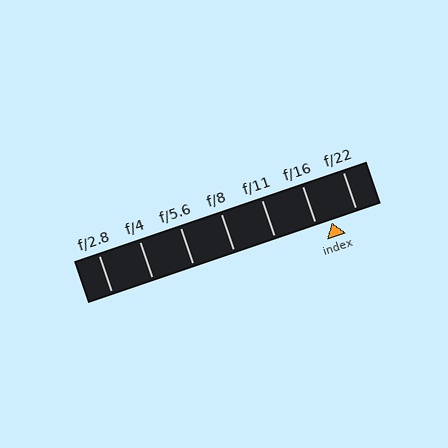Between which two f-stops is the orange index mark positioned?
The index mark is between f/16 and f/22.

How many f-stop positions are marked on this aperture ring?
There are 7 f-stop positions marked.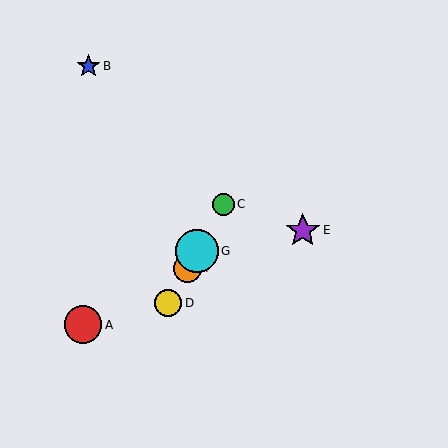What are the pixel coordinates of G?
Object G is at (197, 251).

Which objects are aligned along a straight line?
Objects C, D, F, G are aligned along a straight line.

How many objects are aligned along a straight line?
4 objects (C, D, F, G) are aligned along a straight line.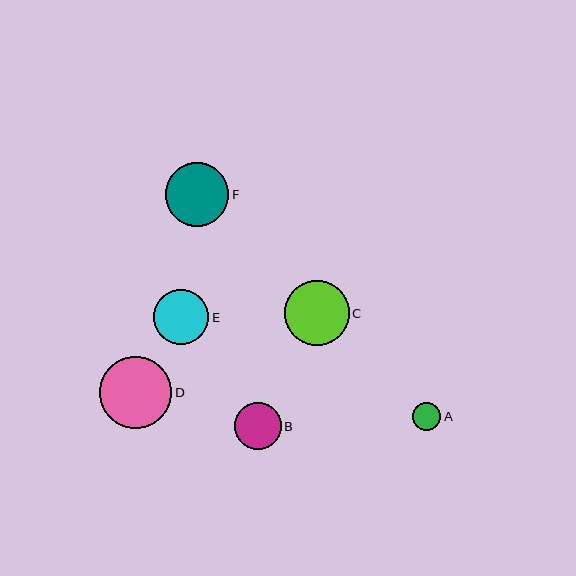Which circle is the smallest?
Circle A is the smallest with a size of approximately 28 pixels.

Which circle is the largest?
Circle D is the largest with a size of approximately 72 pixels.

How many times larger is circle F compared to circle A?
Circle F is approximately 2.3 times the size of circle A.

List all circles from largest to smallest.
From largest to smallest: D, C, F, E, B, A.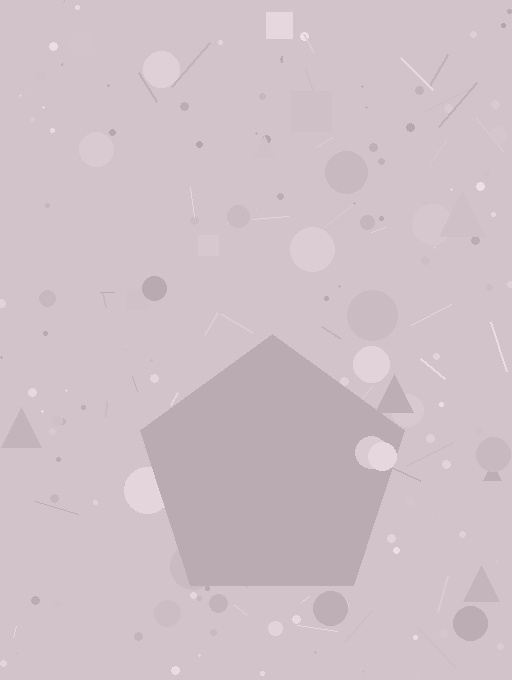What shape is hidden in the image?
A pentagon is hidden in the image.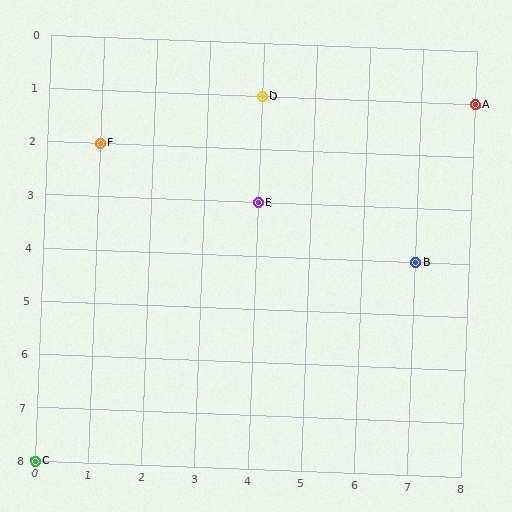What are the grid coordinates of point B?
Point B is at grid coordinates (7, 4).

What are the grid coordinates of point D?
Point D is at grid coordinates (4, 1).